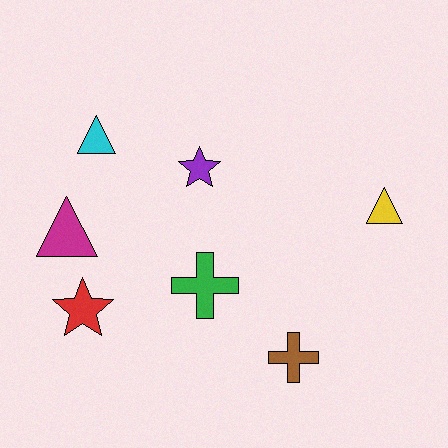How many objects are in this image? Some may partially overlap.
There are 7 objects.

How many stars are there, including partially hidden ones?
There are 2 stars.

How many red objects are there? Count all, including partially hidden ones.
There is 1 red object.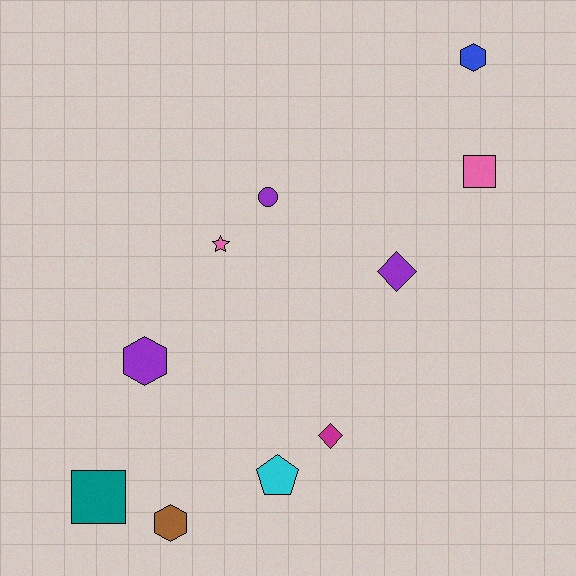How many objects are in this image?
There are 10 objects.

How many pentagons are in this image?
There is 1 pentagon.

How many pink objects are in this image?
There are 2 pink objects.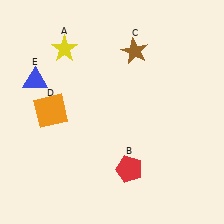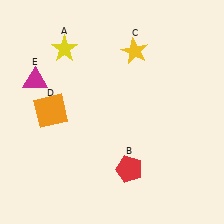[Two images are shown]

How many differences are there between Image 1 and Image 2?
There are 2 differences between the two images.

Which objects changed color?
C changed from brown to yellow. E changed from blue to magenta.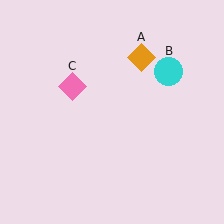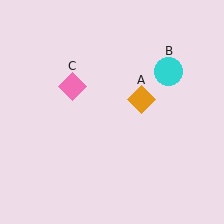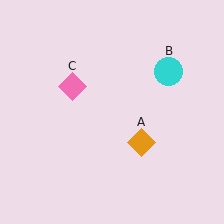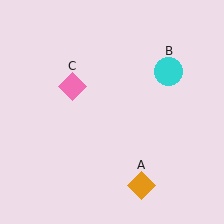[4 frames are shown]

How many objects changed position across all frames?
1 object changed position: orange diamond (object A).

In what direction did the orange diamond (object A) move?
The orange diamond (object A) moved down.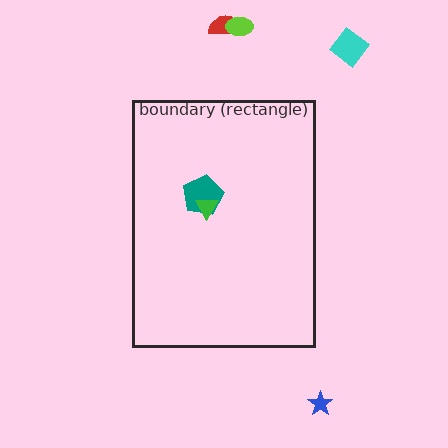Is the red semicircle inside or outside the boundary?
Outside.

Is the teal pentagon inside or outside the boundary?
Inside.